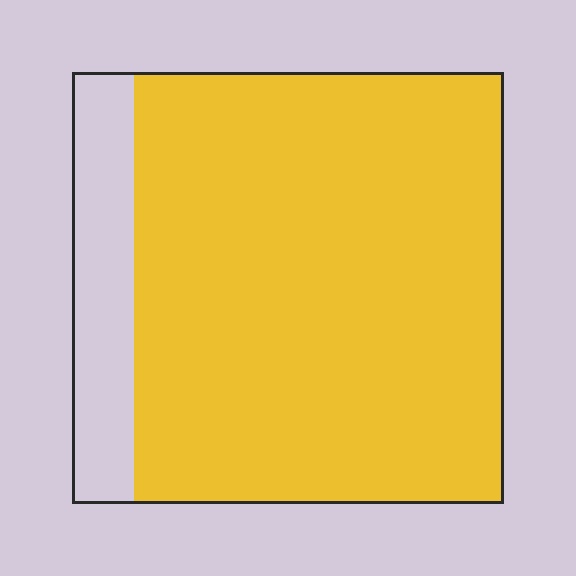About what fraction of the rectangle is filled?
About seven eighths (7/8).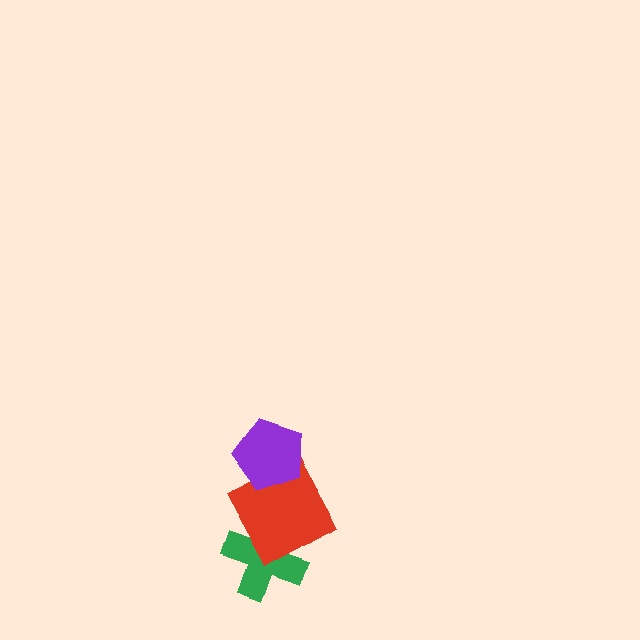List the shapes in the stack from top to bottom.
From top to bottom: the purple pentagon, the red square, the green cross.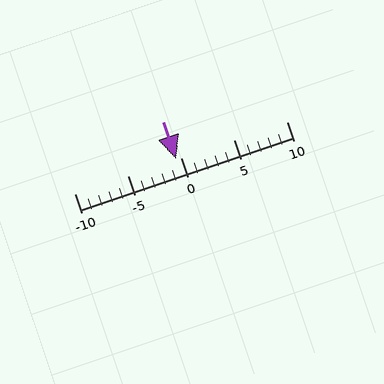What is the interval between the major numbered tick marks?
The major tick marks are spaced 5 units apart.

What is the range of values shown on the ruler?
The ruler shows values from -10 to 10.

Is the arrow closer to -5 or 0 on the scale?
The arrow is closer to 0.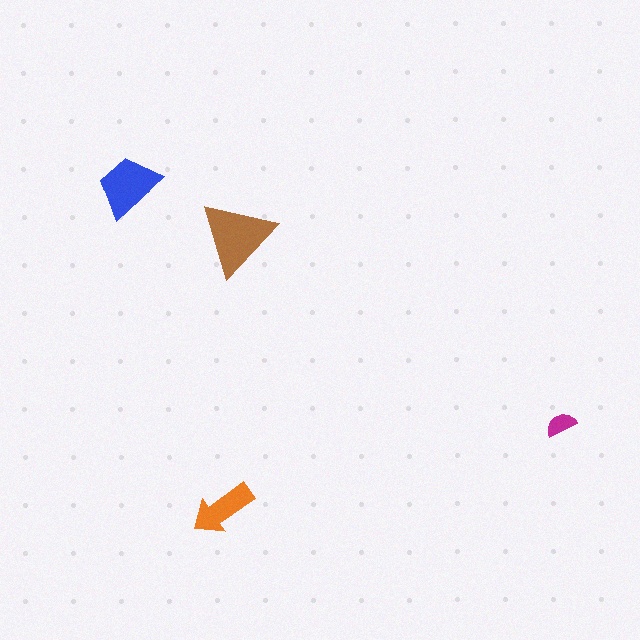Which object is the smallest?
The magenta semicircle.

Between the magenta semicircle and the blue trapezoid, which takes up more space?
The blue trapezoid.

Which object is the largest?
The brown triangle.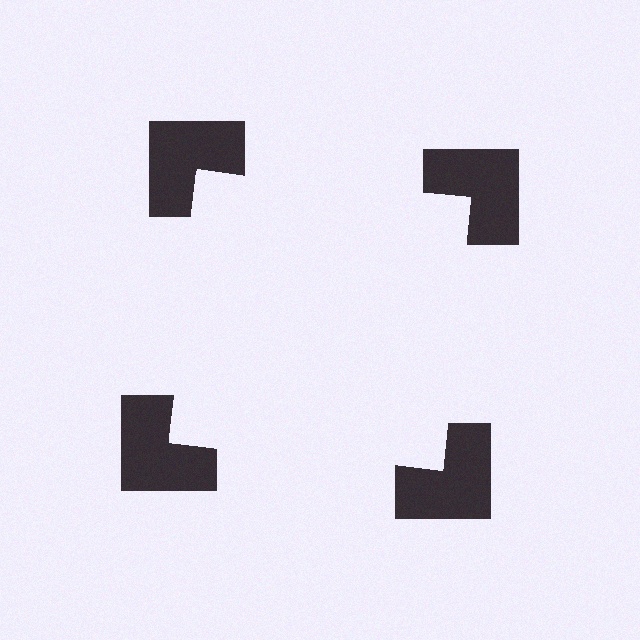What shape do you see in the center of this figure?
An illusory square — its edges are inferred from the aligned wedge cuts in the notched squares, not physically drawn.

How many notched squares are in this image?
There are 4 — one at each vertex of the illusory square.